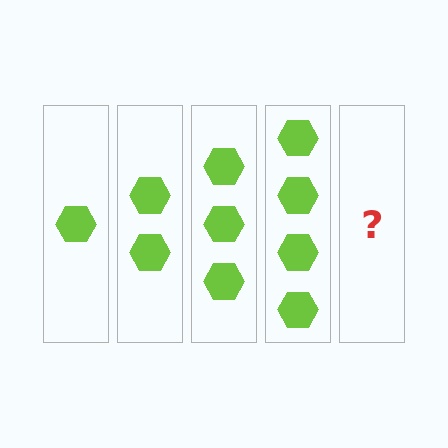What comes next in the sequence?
The next element should be 5 hexagons.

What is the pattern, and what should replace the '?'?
The pattern is that each step adds one more hexagon. The '?' should be 5 hexagons.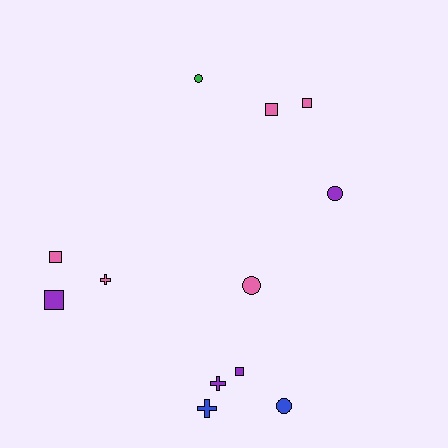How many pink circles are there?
There is 1 pink circle.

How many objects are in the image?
There are 12 objects.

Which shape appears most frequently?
Square, with 5 objects.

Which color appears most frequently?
Pink, with 5 objects.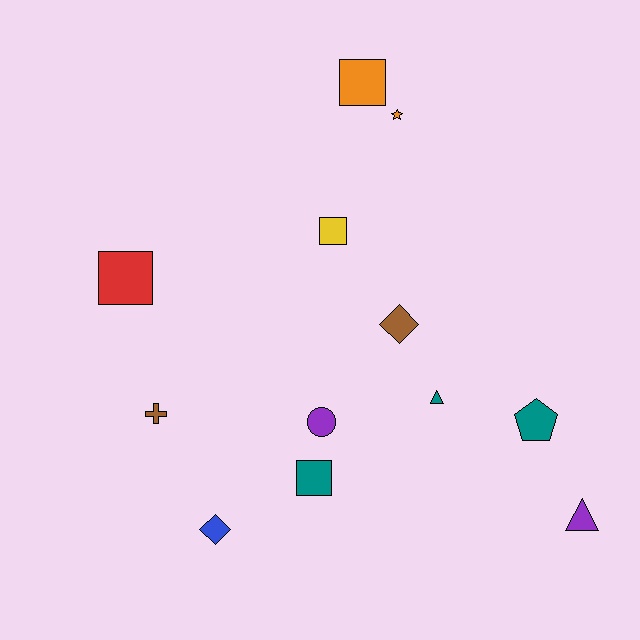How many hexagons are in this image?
There are no hexagons.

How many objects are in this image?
There are 12 objects.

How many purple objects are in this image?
There are 2 purple objects.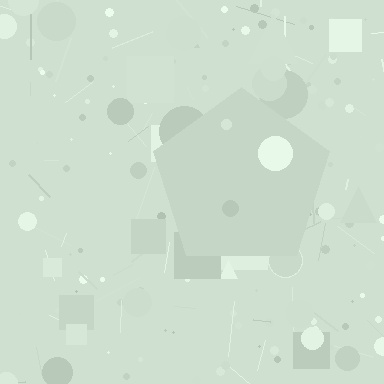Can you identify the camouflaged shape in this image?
The camouflaged shape is a pentagon.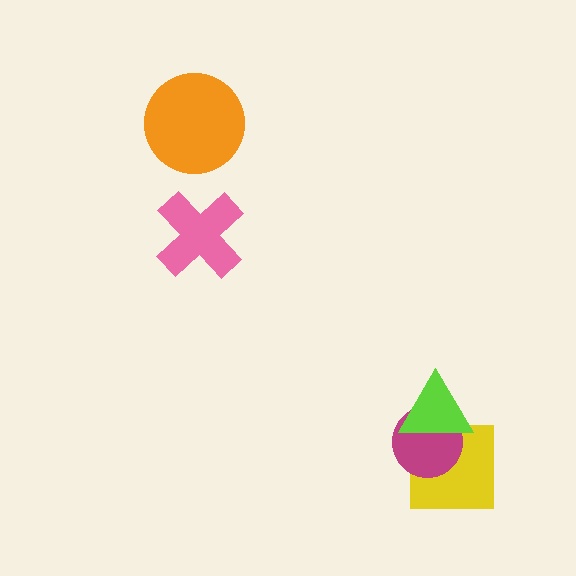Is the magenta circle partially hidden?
Yes, it is partially covered by another shape.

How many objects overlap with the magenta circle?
2 objects overlap with the magenta circle.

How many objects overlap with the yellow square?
2 objects overlap with the yellow square.